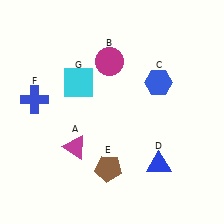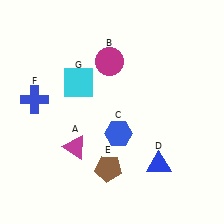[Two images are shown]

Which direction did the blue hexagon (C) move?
The blue hexagon (C) moved down.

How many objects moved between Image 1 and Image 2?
1 object moved between the two images.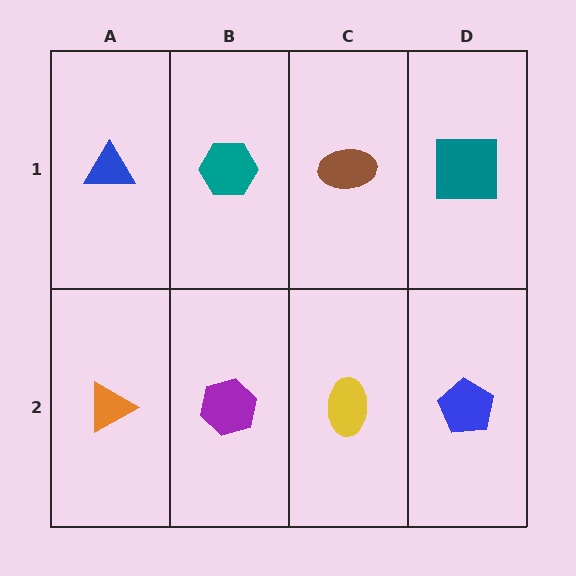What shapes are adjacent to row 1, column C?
A yellow ellipse (row 2, column C), a teal hexagon (row 1, column B), a teal square (row 1, column D).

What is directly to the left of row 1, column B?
A blue triangle.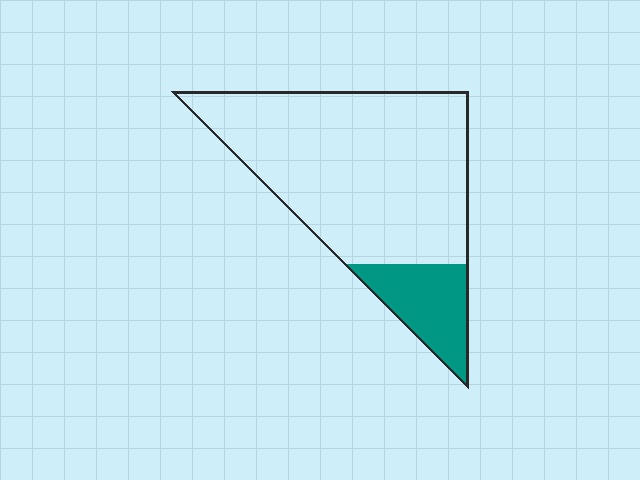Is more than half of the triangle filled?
No.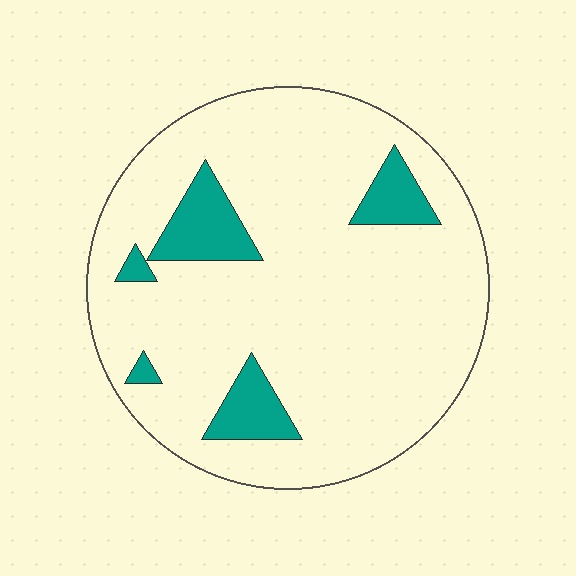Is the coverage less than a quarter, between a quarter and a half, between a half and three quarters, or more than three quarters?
Less than a quarter.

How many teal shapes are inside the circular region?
5.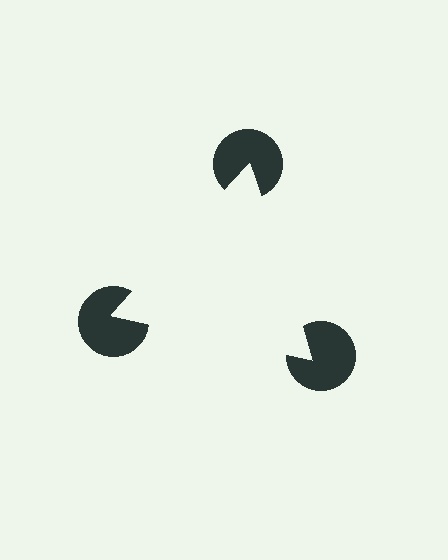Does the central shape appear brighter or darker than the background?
It typically appears slightly brighter than the background, even though no actual brightness change is drawn.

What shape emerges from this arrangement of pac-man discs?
An illusory triangle — its edges are inferred from the aligned wedge cuts in the pac-man discs, not physically drawn.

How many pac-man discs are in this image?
There are 3 — one at each vertex of the illusory triangle.